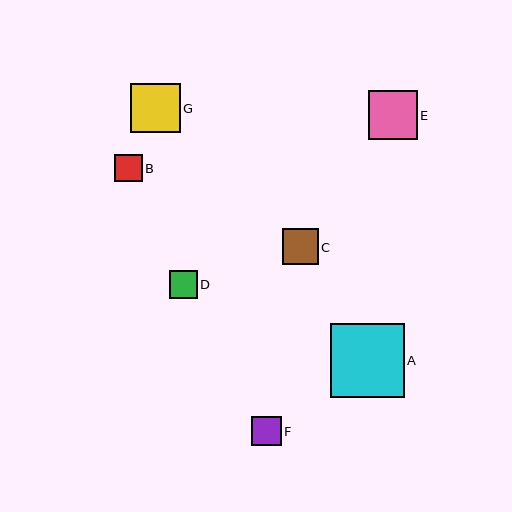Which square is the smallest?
Square D is the smallest with a size of approximately 28 pixels.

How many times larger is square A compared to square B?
Square A is approximately 2.7 times the size of square B.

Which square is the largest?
Square A is the largest with a size of approximately 74 pixels.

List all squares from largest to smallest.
From largest to smallest: A, G, E, C, F, B, D.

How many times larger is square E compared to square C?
Square E is approximately 1.4 times the size of square C.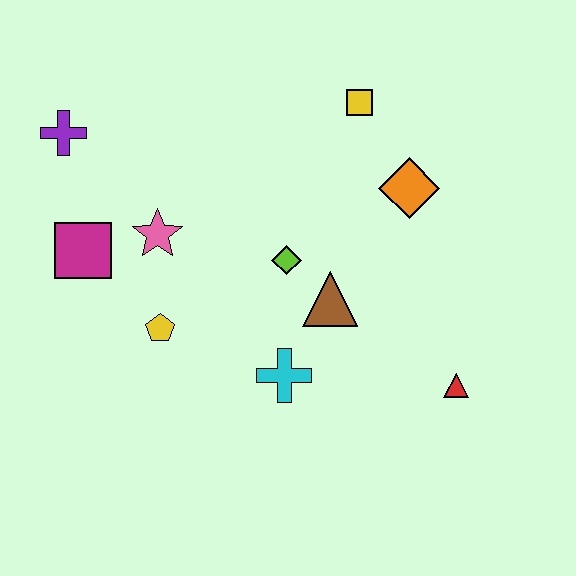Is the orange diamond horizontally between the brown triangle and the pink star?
No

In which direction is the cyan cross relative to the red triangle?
The cyan cross is to the left of the red triangle.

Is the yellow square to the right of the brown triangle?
Yes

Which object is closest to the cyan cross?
The brown triangle is closest to the cyan cross.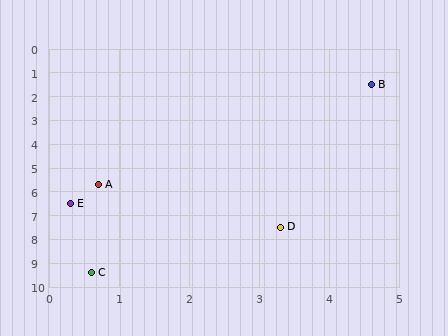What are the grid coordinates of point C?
Point C is at approximately (0.6, 9.4).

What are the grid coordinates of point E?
Point E is at approximately (0.3, 6.5).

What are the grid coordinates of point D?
Point D is at approximately (3.3, 7.5).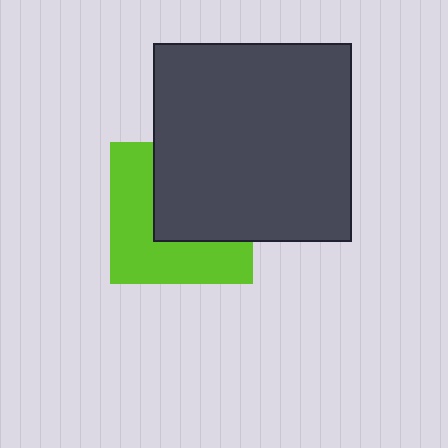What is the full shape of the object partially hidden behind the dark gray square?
The partially hidden object is a lime square.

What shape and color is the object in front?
The object in front is a dark gray square.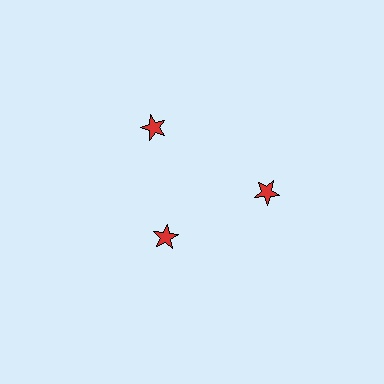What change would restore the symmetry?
The symmetry would be restored by moving it outward, back onto the ring so that all 3 stars sit at equal angles and equal distance from the center.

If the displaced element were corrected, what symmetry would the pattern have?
It would have 3-fold rotational symmetry — the pattern would map onto itself every 120 degrees.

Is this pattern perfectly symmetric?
No. The 3 red stars are arranged in a ring, but one element near the 7 o'clock position is pulled inward toward the center, breaking the 3-fold rotational symmetry.